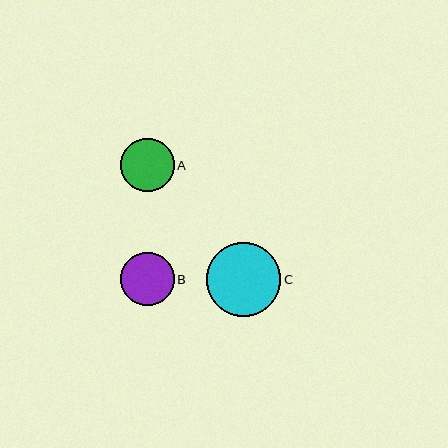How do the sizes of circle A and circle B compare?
Circle A and circle B are approximately the same size.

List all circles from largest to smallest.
From largest to smallest: C, A, B.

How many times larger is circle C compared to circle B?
Circle C is approximately 1.4 times the size of circle B.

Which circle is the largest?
Circle C is the largest with a size of approximately 74 pixels.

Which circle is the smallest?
Circle B is the smallest with a size of approximately 53 pixels.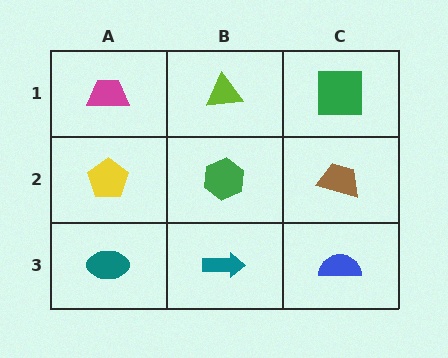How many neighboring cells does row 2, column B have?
4.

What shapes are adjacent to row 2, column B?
A lime triangle (row 1, column B), a teal arrow (row 3, column B), a yellow pentagon (row 2, column A), a brown trapezoid (row 2, column C).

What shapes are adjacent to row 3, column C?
A brown trapezoid (row 2, column C), a teal arrow (row 3, column B).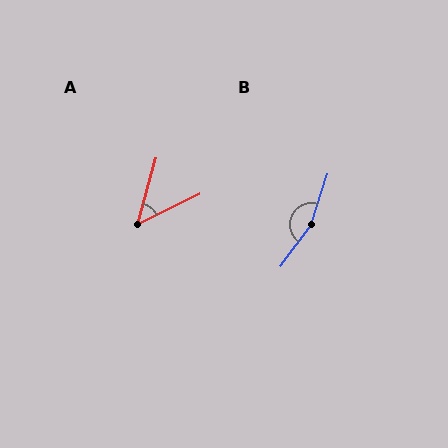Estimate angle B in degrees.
Approximately 162 degrees.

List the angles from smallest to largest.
A (48°), B (162°).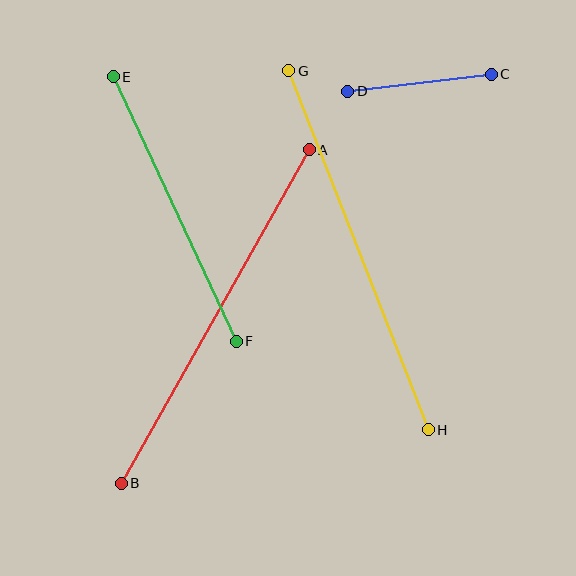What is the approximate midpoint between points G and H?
The midpoint is at approximately (359, 250) pixels.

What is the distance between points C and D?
The distance is approximately 144 pixels.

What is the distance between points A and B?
The distance is approximately 383 pixels.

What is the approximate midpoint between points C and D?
The midpoint is at approximately (419, 83) pixels.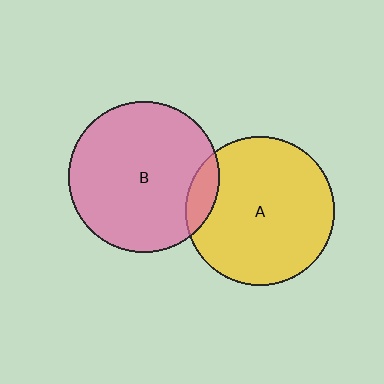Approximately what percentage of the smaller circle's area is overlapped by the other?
Approximately 10%.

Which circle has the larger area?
Circle B (pink).